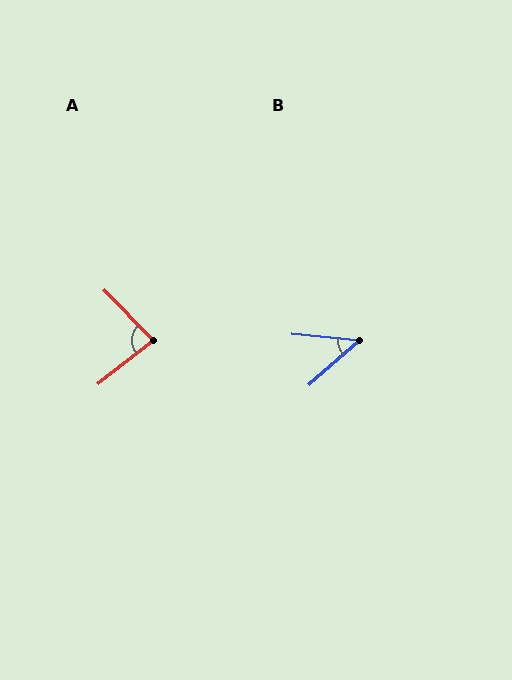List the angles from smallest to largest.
B (47°), A (84°).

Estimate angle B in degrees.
Approximately 47 degrees.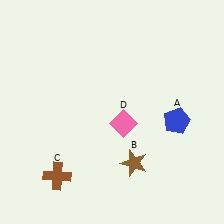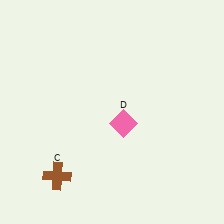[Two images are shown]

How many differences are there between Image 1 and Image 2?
There are 2 differences between the two images.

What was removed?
The blue pentagon (A), the brown star (B) were removed in Image 2.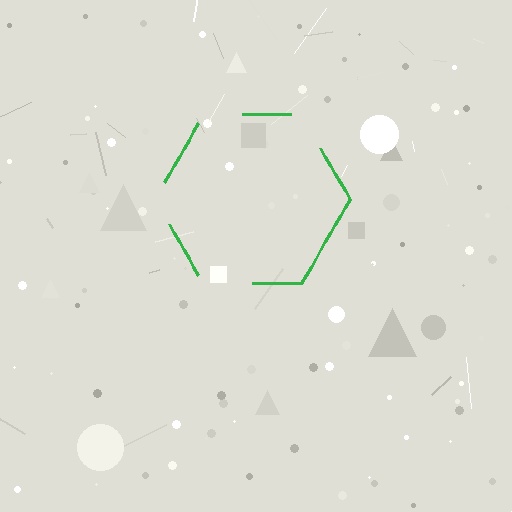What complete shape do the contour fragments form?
The contour fragments form a hexagon.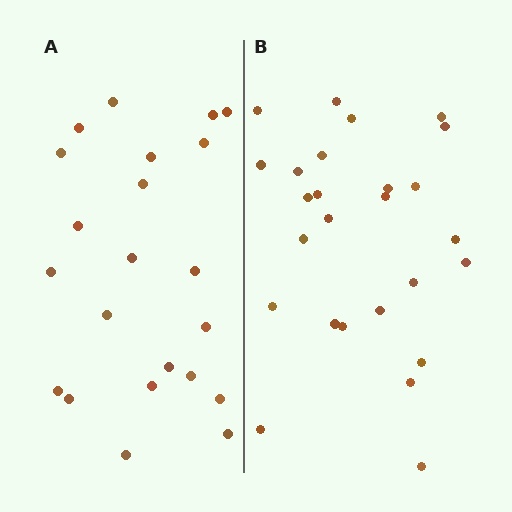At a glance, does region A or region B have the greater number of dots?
Region B (the right region) has more dots.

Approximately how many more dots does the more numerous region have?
Region B has about 4 more dots than region A.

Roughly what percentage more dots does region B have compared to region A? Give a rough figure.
About 20% more.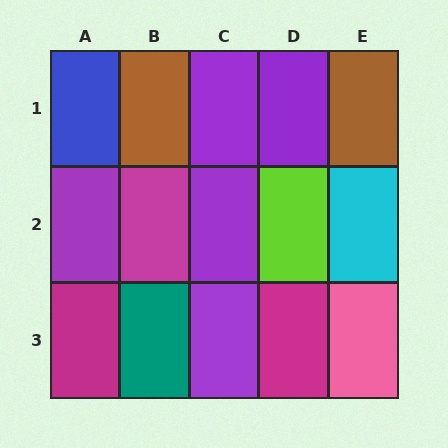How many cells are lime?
1 cell is lime.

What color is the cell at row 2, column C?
Purple.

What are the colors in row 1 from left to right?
Blue, brown, purple, purple, brown.